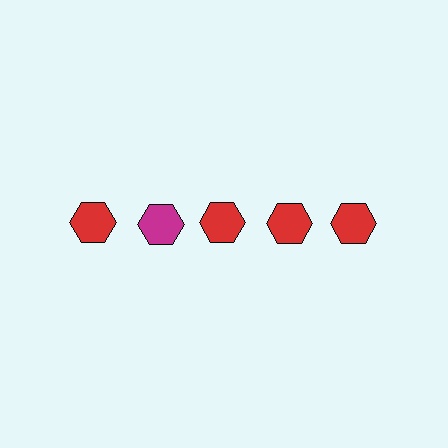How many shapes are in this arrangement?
There are 5 shapes arranged in a grid pattern.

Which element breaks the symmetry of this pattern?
The magenta hexagon in the top row, second from left column breaks the symmetry. All other shapes are red hexagons.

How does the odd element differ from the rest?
It has a different color: magenta instead of red.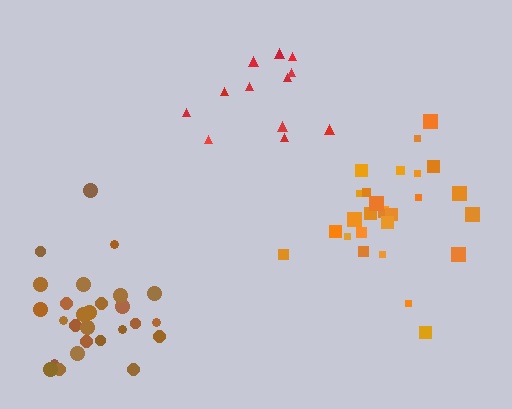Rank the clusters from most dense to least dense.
brown, orange, red.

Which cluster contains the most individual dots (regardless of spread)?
Orange (27).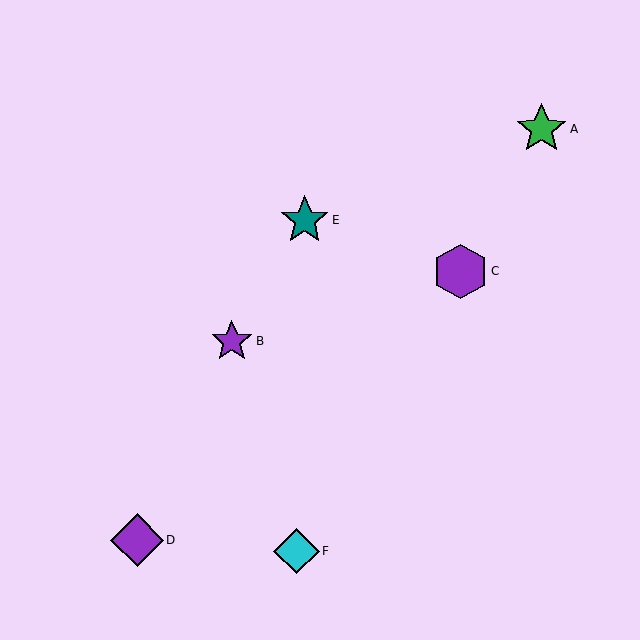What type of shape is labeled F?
Shape F is a cyan diamond.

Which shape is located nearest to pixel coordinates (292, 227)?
The teal star (labeled E) at (305, 220) is nearest to that location.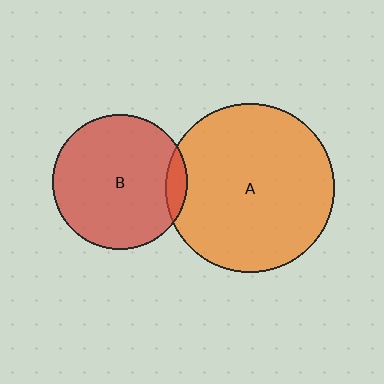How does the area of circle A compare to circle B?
Approximately 1.6 times.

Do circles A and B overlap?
Yes.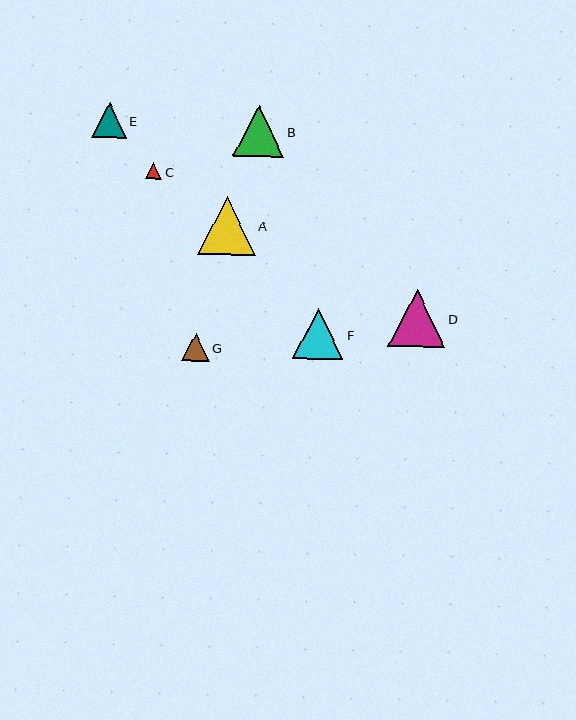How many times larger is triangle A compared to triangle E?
Triangle A is approximately 1.7 times the size of triangle E.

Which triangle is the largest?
Triangle A is the largest with a size of approximately 58 pixels.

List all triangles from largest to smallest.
From largest to smallest: A, D, F, B, E, G, C.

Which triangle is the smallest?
Triangle C is the smallest with a size of approximately 16 pixels.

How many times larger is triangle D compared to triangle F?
Triangle D is approximately 1.1 times the size of triangle F.